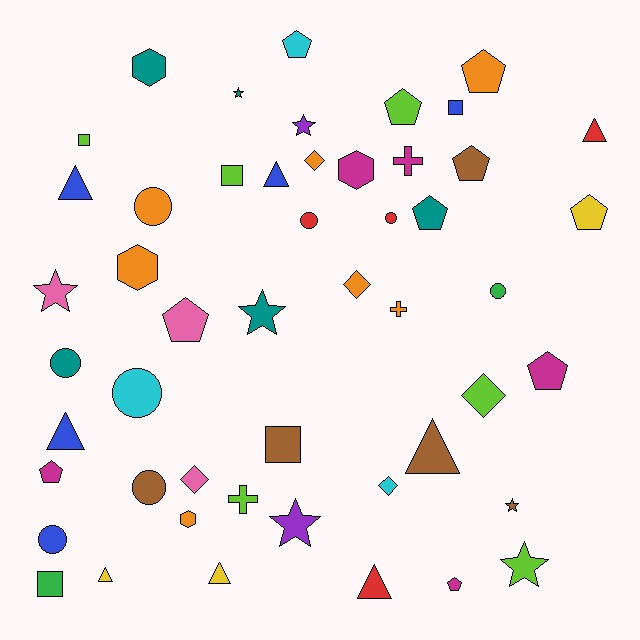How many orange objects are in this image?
There are 7 orange objects.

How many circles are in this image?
There are 8 circles.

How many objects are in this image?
There are 50 objects.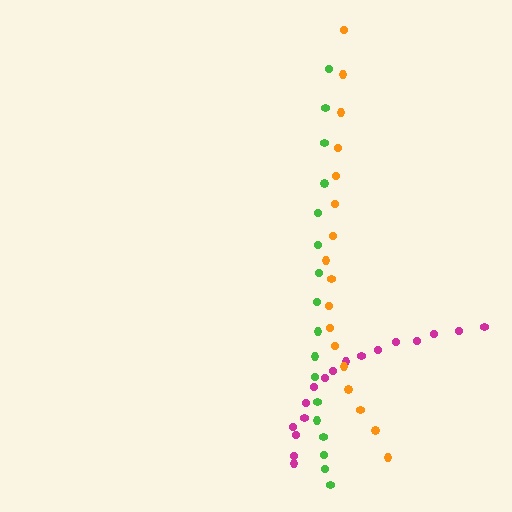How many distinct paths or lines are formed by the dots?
There are 3 distinct paths.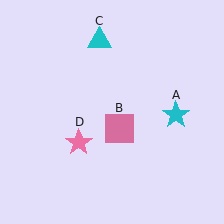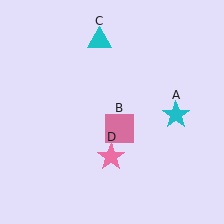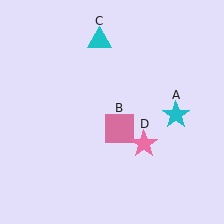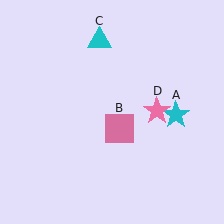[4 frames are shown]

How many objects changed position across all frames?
1 object changed position: pink star (object D).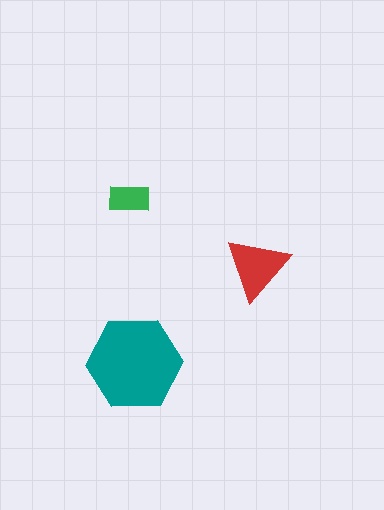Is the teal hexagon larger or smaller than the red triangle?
Larger.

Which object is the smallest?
The green rectangle.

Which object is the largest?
The teal hexagon.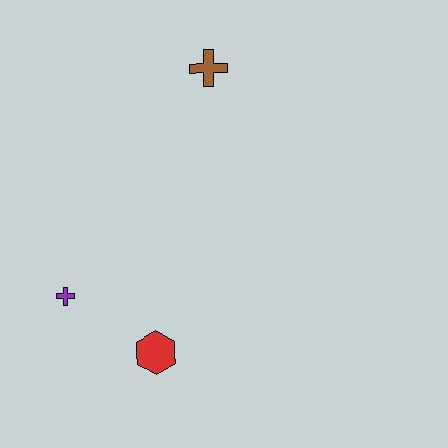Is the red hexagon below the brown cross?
Yes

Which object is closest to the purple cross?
The red hexagon is closest to the purple cross.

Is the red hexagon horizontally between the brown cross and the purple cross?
Yes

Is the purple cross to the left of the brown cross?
Yes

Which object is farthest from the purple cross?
The brown cross is farthest from the purple cross.